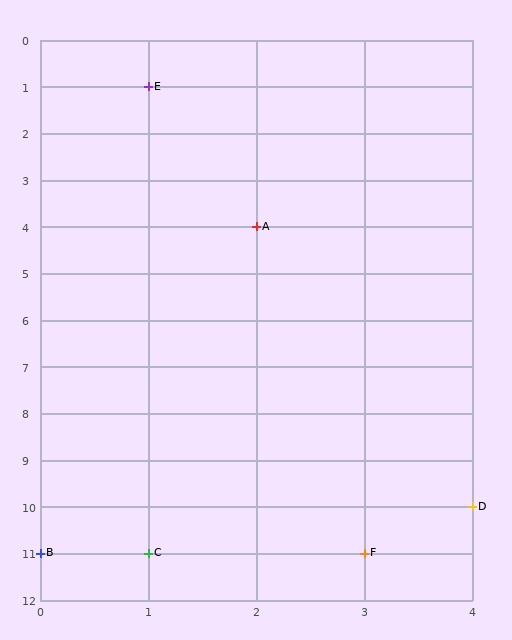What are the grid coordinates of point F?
Point F is at grid coordinates (3, 11).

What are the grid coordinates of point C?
Point C is at grid coordinates (1, 11).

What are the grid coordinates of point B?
Point B is at grid coordinates (0, 11).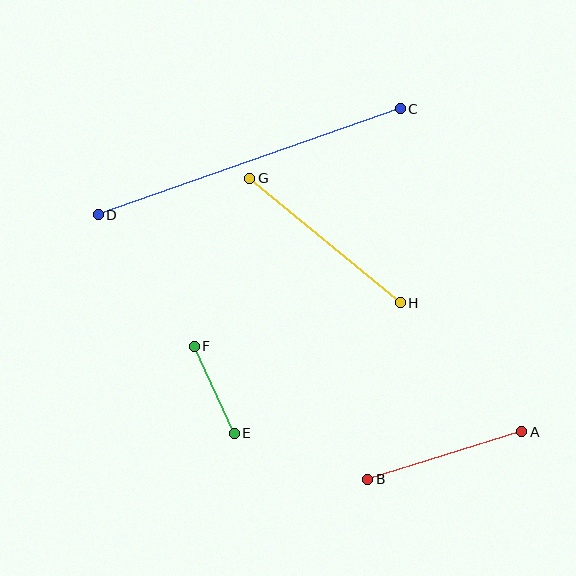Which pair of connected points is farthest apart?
Points C and D are farthest apart.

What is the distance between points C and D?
The distance is approximately 320 pixels.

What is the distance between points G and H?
The distance is approximately 195 pixels.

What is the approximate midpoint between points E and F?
The midpoint is at approximately (214, 390) pixels.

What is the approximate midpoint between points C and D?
The midpoint is at approximately (249, 162) pixels.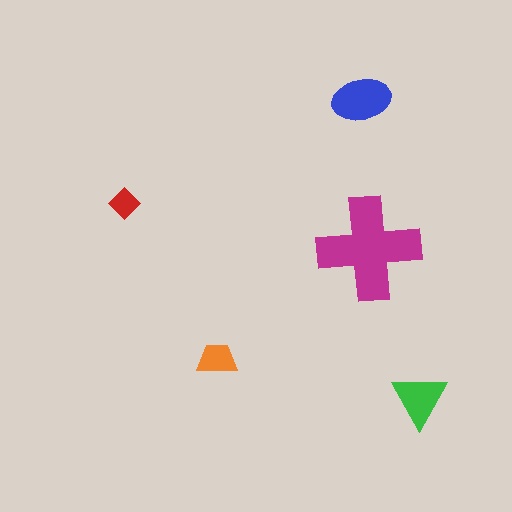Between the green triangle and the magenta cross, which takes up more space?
The magenta cross.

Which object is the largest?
The magenta cross.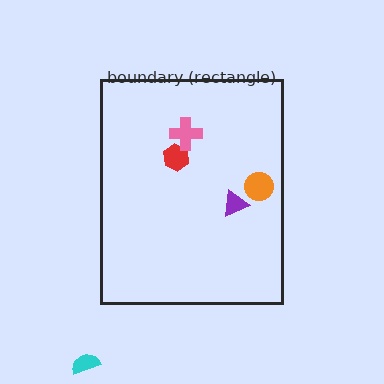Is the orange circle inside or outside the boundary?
Inside.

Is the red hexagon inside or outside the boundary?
Inside.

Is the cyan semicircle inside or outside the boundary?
Outside.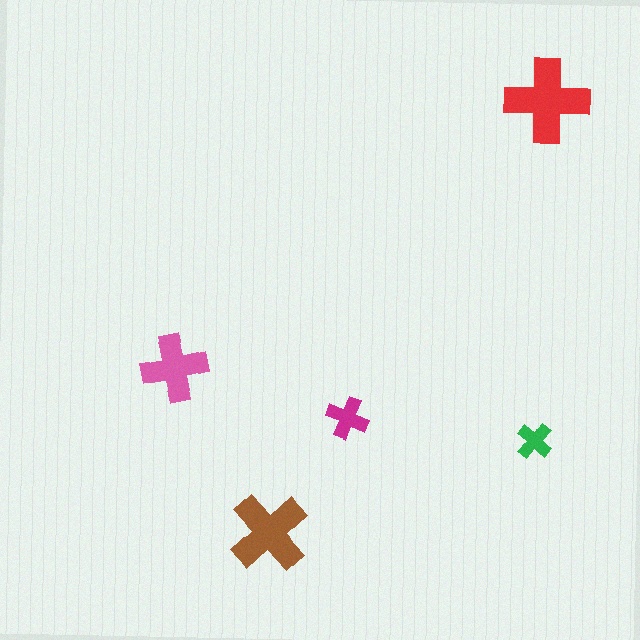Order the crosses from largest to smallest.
the red one, the brown one, the pink one, the magenta one, the green one.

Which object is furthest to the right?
The red cross is rightmost.